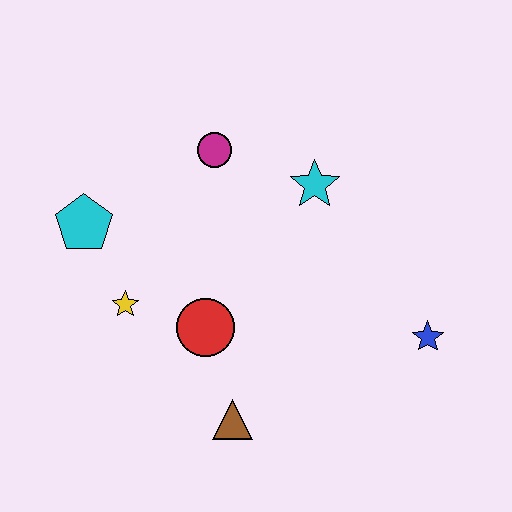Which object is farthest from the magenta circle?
The blue star is farthest from the magenta circle.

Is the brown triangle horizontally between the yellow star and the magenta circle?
No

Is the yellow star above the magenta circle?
No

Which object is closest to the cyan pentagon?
The yellow star is closest to the cyan pentagon.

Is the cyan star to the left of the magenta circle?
No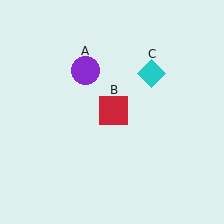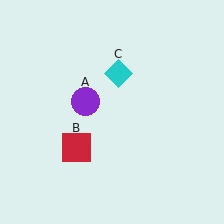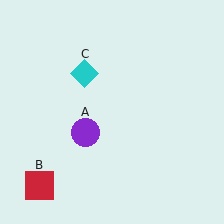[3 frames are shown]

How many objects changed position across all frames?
3 objects changed position: purple circle (object A), red square (object B), cyan diamond (object C).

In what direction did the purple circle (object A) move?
The purple circle (object A) moved down.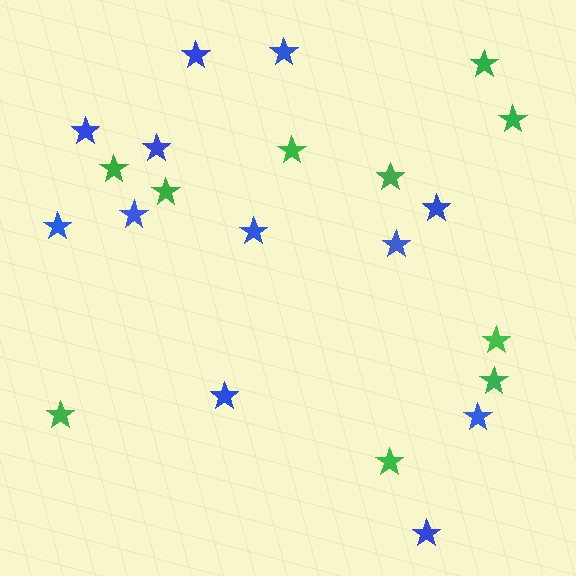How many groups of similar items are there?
There are 2 groups: one group of green stars (10) and one group of blue stars (12).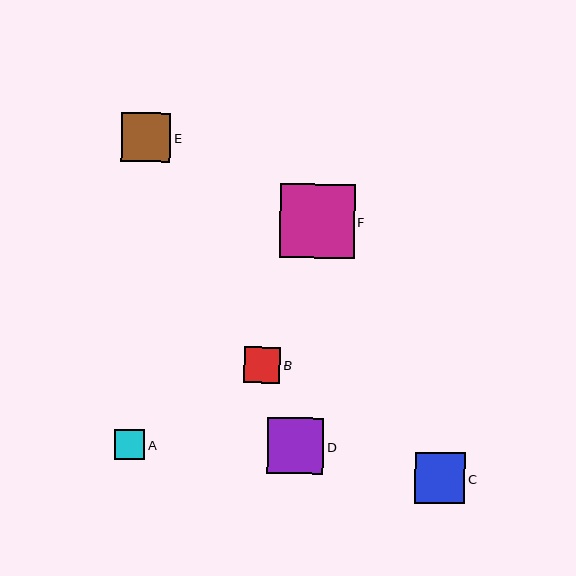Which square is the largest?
Square F is the largest with a size of approximately 75 pixels.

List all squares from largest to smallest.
From largest to smallest: F, D, C, E, B, A.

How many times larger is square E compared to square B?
Square E is approximately 1.4 times the size of square B.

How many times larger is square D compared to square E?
Square D is approximately 1.1 times the size of square E.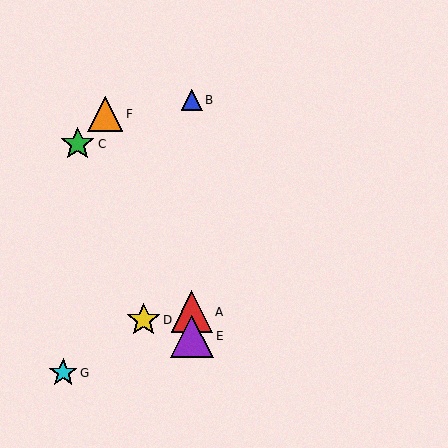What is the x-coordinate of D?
Object D is at x≈144.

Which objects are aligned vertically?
Objects A, B, E are aligned vertically.